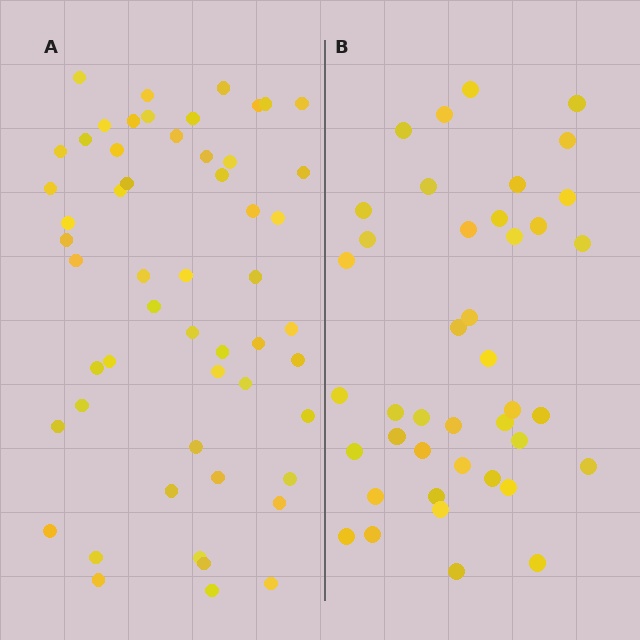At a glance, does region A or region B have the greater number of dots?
Region A (the left region) has more dots.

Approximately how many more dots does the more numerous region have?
Region A has approximately 15 more dots than region B.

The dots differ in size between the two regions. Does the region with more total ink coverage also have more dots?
No. Region B has more total ink coverage because its dots are larger, but region A actually contains more individual dots. Total area can be misleading — the number of items is what matters here.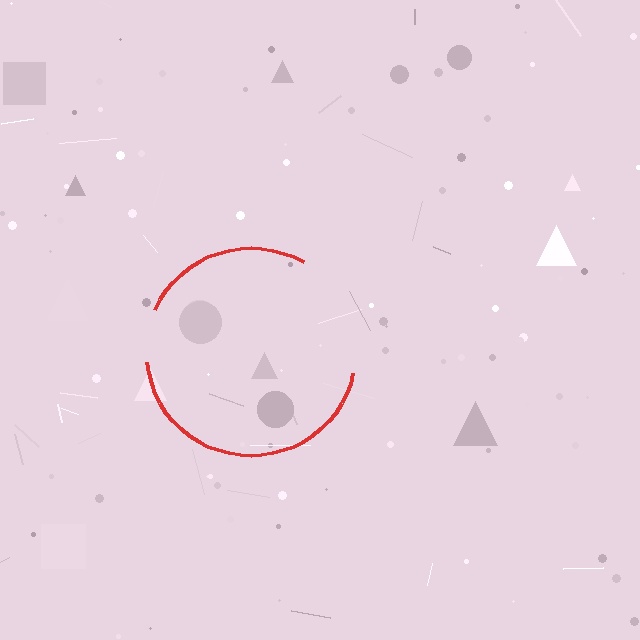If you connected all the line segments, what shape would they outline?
They would outline a circle.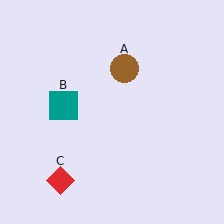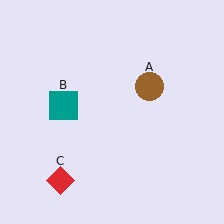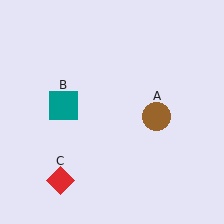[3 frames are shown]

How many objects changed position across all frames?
1 object changed position: brown circle (object A).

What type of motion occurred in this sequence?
The brown circle (object A) rotated clockwise around the center of the scene.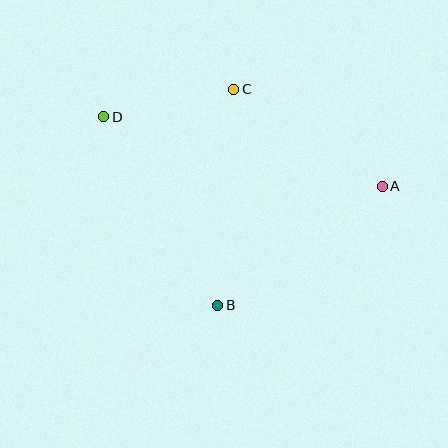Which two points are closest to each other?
Points C and D are closest to each other.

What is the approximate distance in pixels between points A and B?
The distance between A and B is approximately 203 pixels.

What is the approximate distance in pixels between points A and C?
The distance between A and C is approximately 178 pixels.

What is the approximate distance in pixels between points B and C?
The distance between B and C is approximately 217 pixels.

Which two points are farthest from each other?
Points A and D are farthest from each other.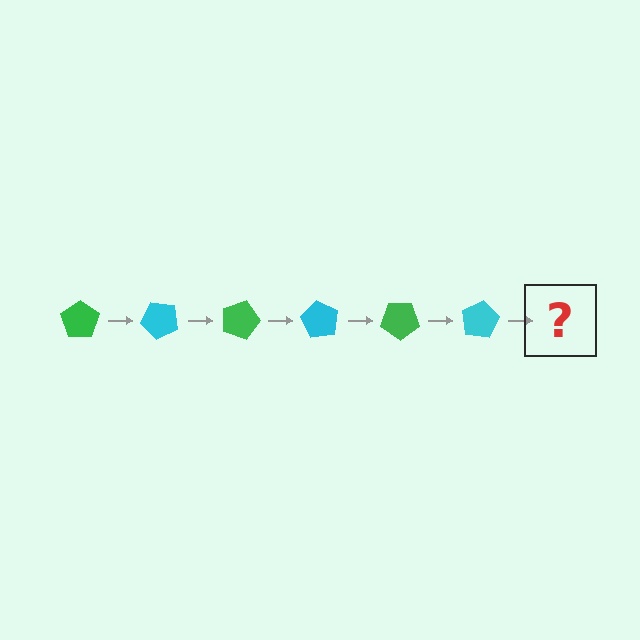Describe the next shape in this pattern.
It should be a green pentagon, rotated 270 degrees from the start.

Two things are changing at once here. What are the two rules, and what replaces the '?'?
The two rules are that it rotates 45 degrees each step and the color cycles through green and cyan. The '?' should be a green pentagon, rotated 270 degrees from the start.